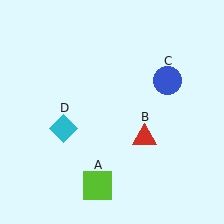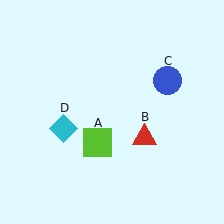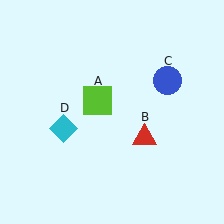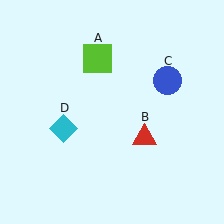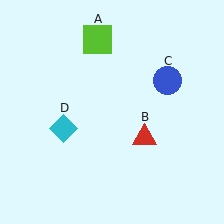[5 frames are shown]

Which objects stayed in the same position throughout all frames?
Red triangle (object B) and blue circle (object C) and cyan diamond (object D) remained stationary.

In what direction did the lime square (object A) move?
The lime square (object A) moved up.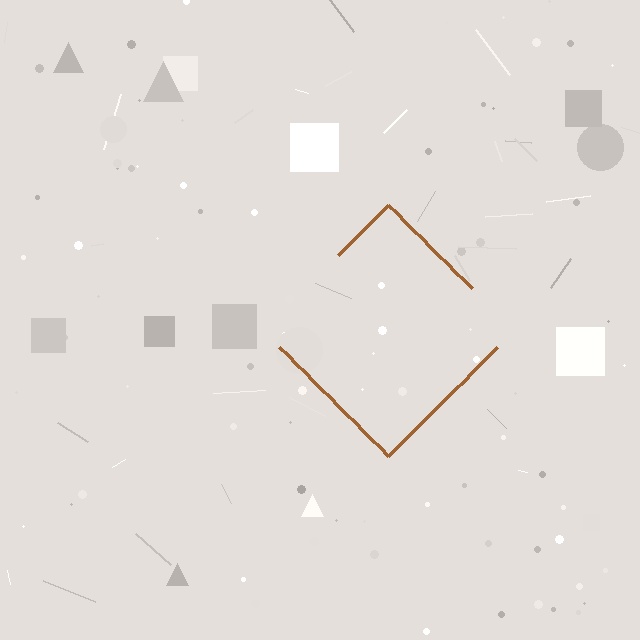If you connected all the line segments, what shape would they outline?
They would outline a diamond.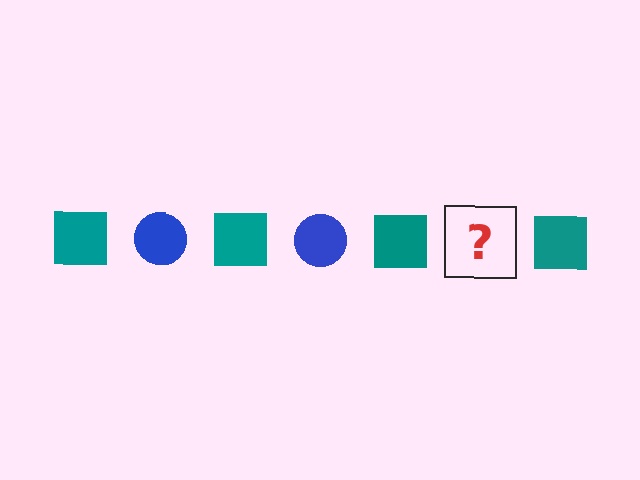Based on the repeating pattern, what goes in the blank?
The blank should be a blue circle.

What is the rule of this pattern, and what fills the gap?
The rule is that the pattern alternates between teal square and blue circle. The gap should be filled with a blue circle.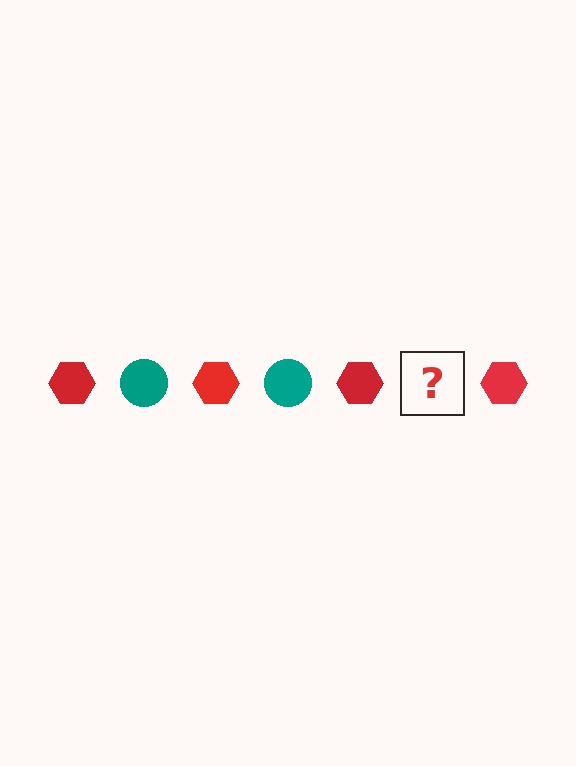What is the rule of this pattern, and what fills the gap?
The rule is that the pattern alternates between red hexagon and teal circle. The gap should be filled with a teal circle.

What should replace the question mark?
The question mark should be replaced with a teal circle.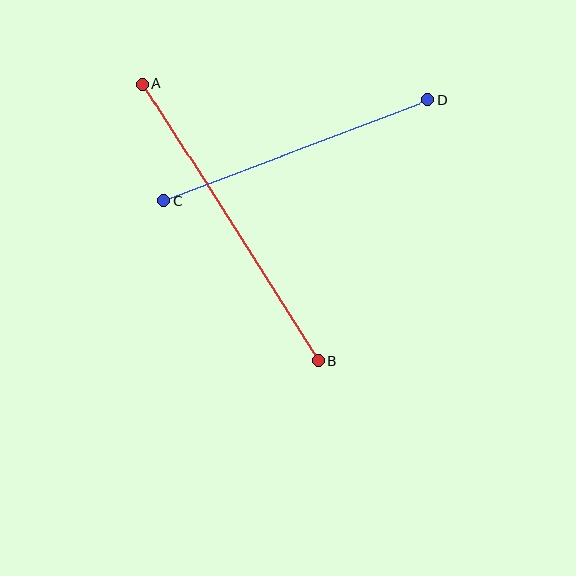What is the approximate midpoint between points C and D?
The midpoint is at approximately (296, 151) pixels.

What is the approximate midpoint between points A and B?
The midpoint is at approximately (231, 222) pixels.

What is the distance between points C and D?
The distance is approximately 284 pixels.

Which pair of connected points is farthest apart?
Points A and B are farthest apart.